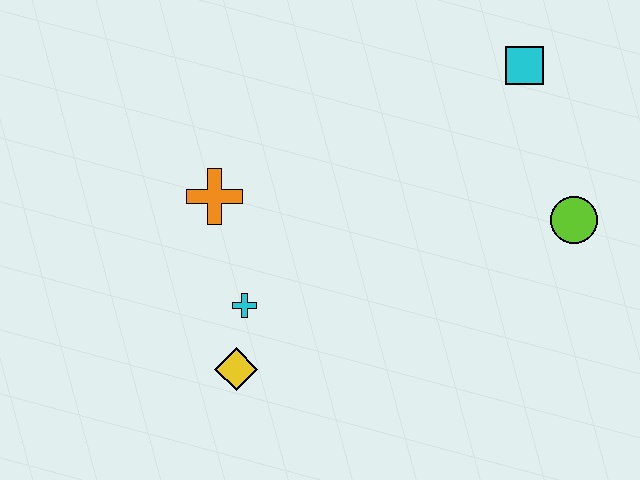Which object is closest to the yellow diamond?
The cyan cross is closest to the yellow diamond.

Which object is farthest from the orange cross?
The lime circle is farthest from the orange cross.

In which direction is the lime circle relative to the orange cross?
The lime circle is to the right of the orange cross.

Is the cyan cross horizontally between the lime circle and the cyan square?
No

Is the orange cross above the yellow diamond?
Yes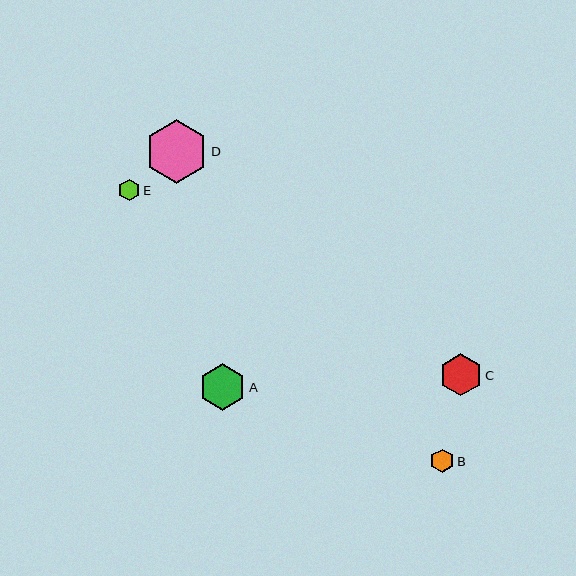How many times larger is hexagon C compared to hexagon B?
Hexagon C is approximately 1.8 times the size of hexagon B.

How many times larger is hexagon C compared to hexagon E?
Hexagon C is approximately 1.9 times the size of hexagon E.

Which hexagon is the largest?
Hexagon D is the largest with a size of approximately 63 pixels.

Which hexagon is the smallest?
Hexagon E is the smallest with a size of approximately 22 pixels.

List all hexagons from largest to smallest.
From largest to smallest: D, A, C, B, E.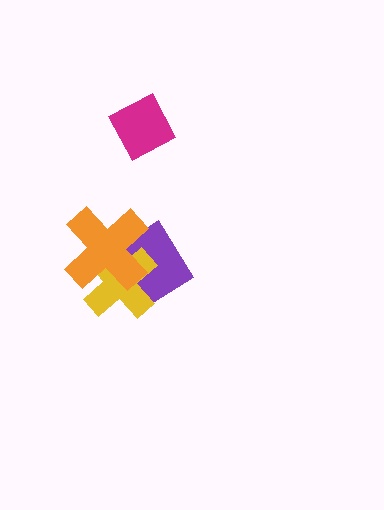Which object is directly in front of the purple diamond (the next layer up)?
The yellow cross is directly in front of the purple diamond.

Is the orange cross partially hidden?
No, no other shape covers it.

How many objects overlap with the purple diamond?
2 objects overlap with the purple diamond.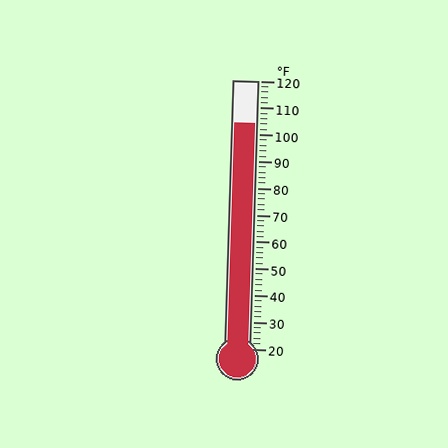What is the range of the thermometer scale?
The thermometer scale ranges from 20°F to 120°F.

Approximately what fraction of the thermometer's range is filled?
The thermometer is filled to approximately 85% of its range.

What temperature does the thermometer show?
The thermometer shows approximately 104°F.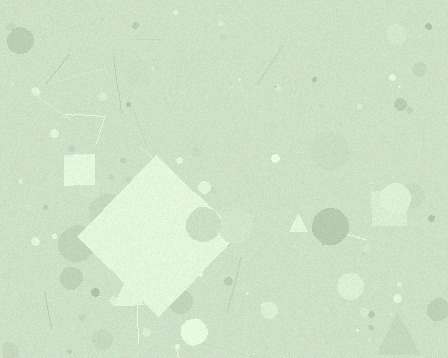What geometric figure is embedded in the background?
A diamond is embedded in the background.